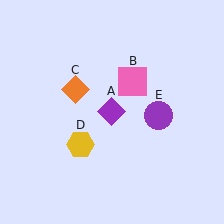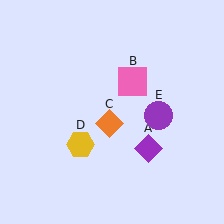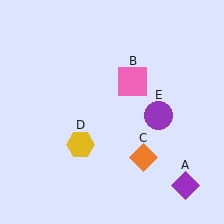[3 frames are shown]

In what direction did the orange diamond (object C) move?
The orange diamond (object C) moved down and to the right.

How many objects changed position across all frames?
2 objects changed position: purple diamond (object A), orange diamond (object C).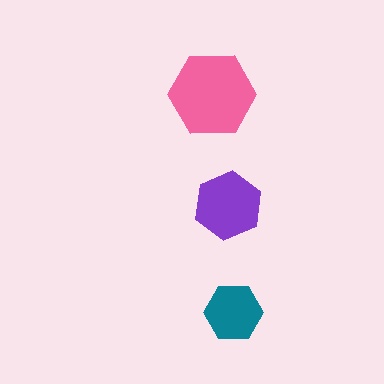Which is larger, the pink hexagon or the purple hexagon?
The pink one.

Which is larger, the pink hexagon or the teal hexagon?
The pink one.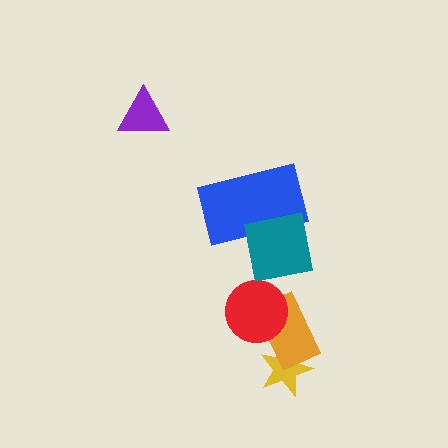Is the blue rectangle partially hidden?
Yes, it is partially covered by another shape.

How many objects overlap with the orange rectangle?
2 objects overlap with the orange rectangle.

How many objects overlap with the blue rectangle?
1 object overlaps with the blue rectangle.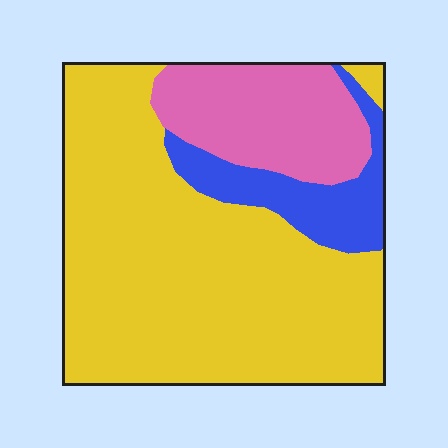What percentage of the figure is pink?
Pink covers roughly 20% of the figure.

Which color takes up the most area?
Yellow, at roughly 70%.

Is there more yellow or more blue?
Yellow.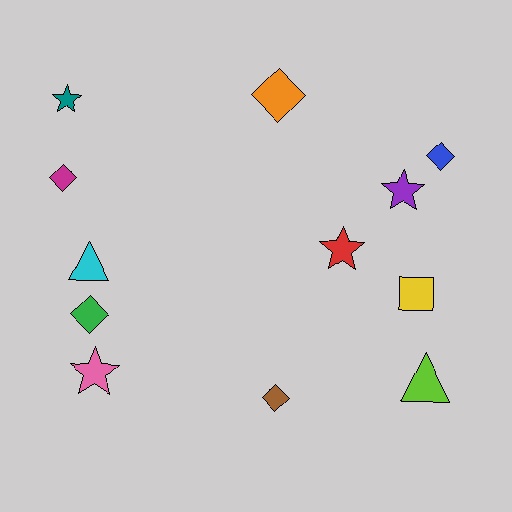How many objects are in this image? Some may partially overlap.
There are 12 objects.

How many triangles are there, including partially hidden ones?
There are 2 triangles.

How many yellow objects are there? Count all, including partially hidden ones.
There is 1 yellow object.